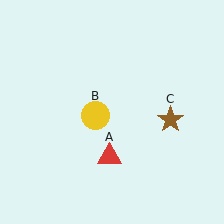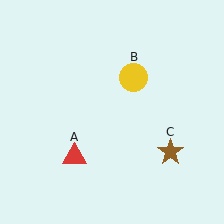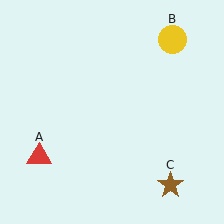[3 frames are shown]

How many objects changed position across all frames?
3 objects changed position: red triangle (object A), yellow circle (object B), brown star (object C).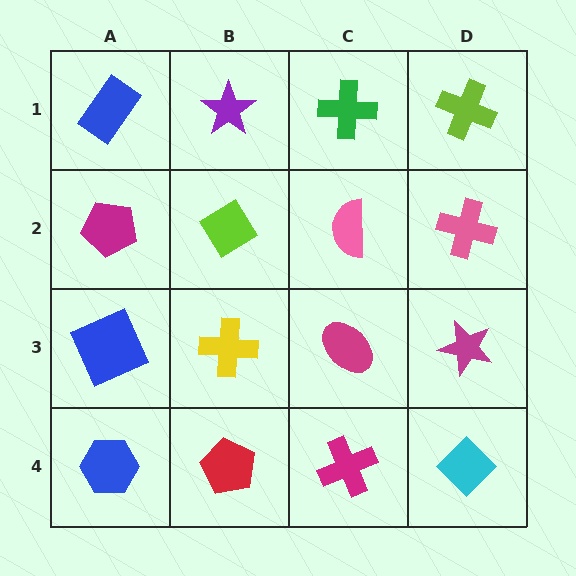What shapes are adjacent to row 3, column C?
A pink semicircle (row 2, column C), a magenta cross (row 4, column C), a yellow cross (row 3, column B), a magenta star (row 3, column D).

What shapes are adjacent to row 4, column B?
A yellow cross (row 3, column B), a blue hexagon (row 4, column A), a magenta cross (row 4, column C).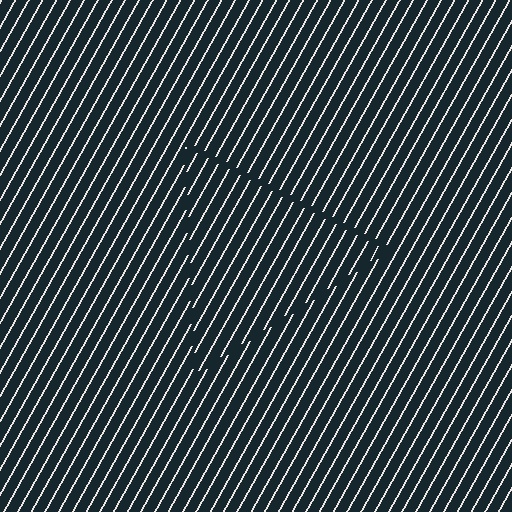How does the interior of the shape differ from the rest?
The interior of the shape contains the same grating, shifted by half a period — the contour is defined by the phase discontinuity where line-ends from the inner and outer gratings abut.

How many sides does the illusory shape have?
3 sides — the line-ends trace a triangle.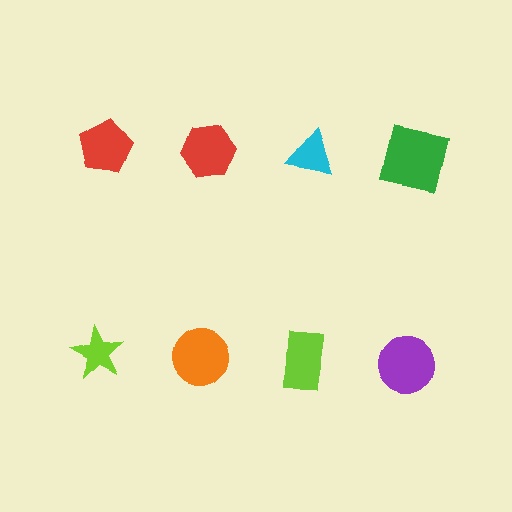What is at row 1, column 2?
A red hexagon.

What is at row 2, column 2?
An orange circle.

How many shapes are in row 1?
4 shapes.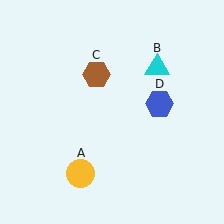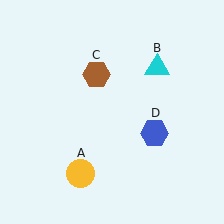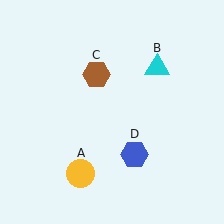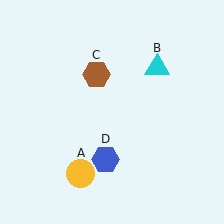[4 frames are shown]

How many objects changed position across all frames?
1 object changed position: blue hexagon (object D).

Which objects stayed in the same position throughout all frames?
Yellow circle (object A) and cyan triangle (object B) and brown hexagon (object C) remained stationary.